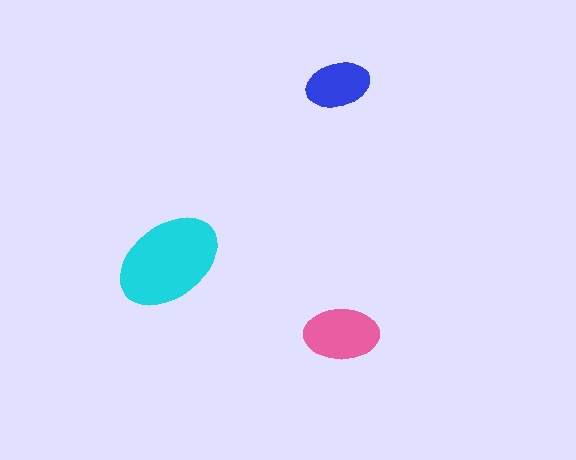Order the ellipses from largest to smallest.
the cyan one, the pink one, the blue one.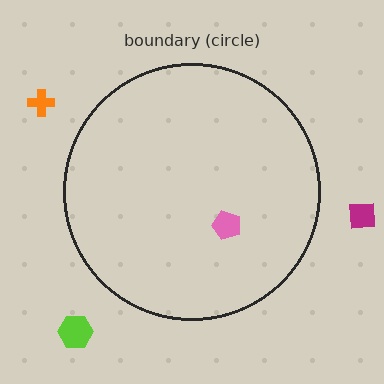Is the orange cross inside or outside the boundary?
Outside.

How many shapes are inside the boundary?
1 inside, 3 outside.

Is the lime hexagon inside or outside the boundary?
Outside.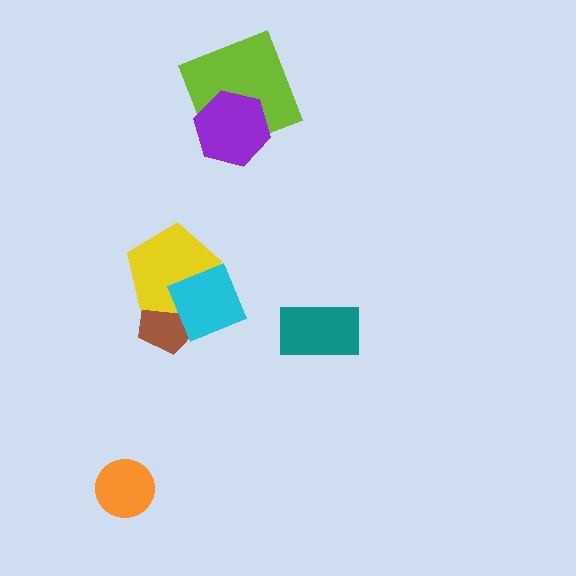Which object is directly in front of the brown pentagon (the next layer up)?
The yellow pentagon is directly in front of the brown pentagon.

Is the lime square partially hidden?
Yes, it is partially covered by another shape.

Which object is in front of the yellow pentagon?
The cyan diamond is in front of the yellow pentagon.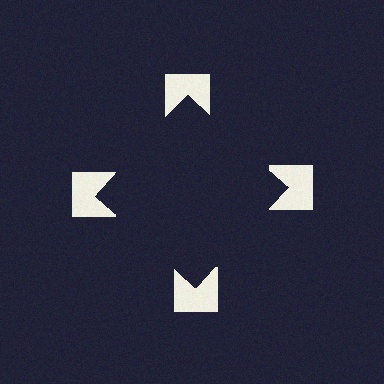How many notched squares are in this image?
There are 4 — one at each vertex of the illusory square.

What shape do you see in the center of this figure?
An illusory square — its edges are inferred from the aligned wedge cuts in the notched squares, not physically drawn.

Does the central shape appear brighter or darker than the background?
It typically appears slightly darker than the background, even though no actual brightness change is drawn.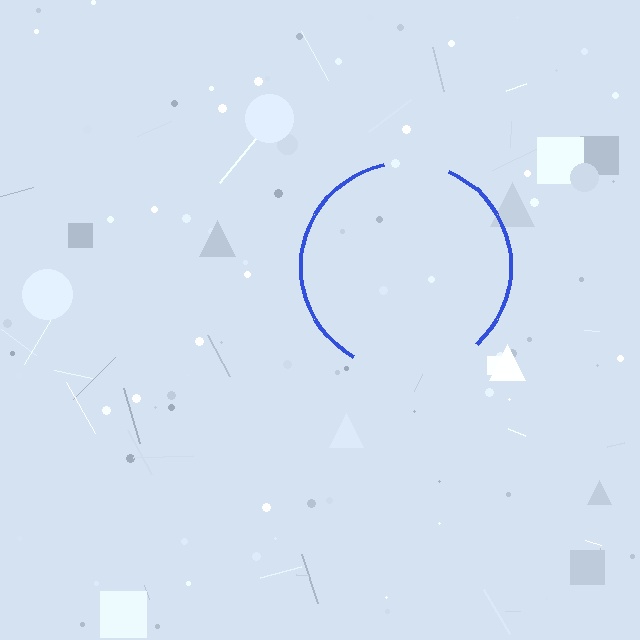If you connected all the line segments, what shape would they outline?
They would outline a circle.